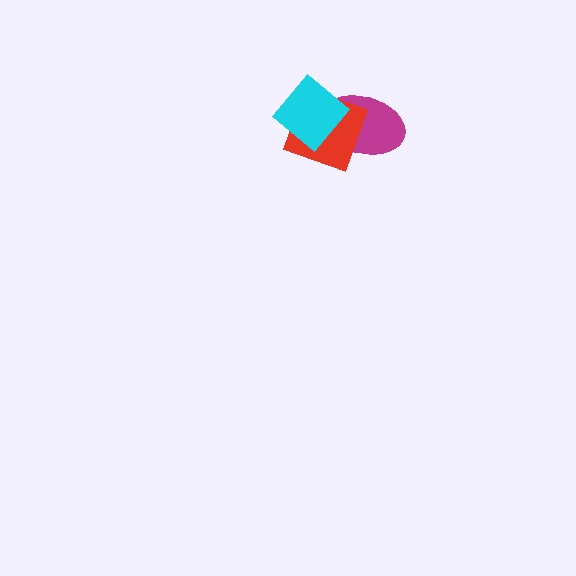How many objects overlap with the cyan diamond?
2 objects overlap with the cyan diamond.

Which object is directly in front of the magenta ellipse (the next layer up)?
The red square is directly in front of the magenta ellipse.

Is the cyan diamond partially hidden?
No, no other shape covers it.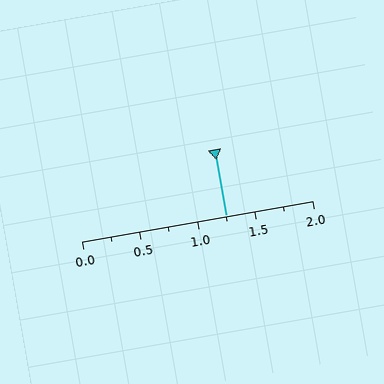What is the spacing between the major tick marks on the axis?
The major ticks are spaced 0.5 apart.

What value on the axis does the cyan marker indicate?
The marker indicates approximately 1.25.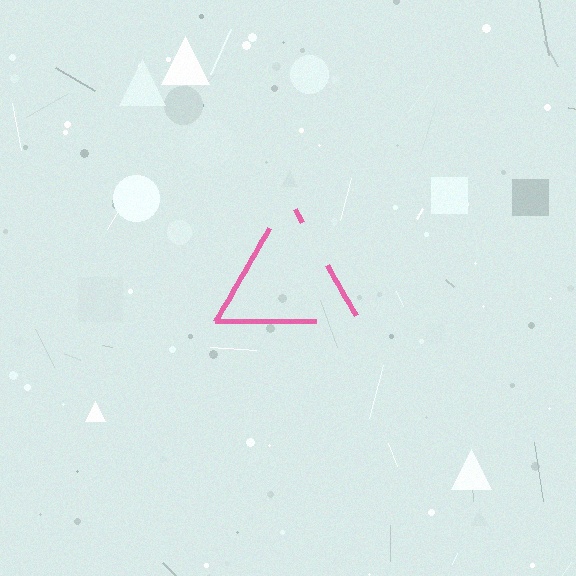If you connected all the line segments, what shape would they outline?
They would outline a triangle.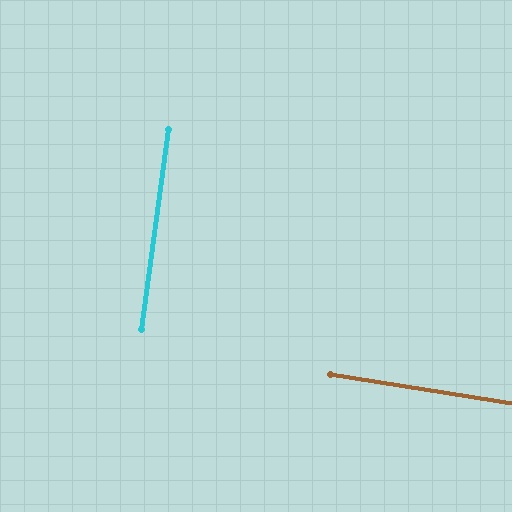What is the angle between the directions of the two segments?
Approximately 89 degrees.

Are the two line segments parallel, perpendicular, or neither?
Perpendicular — they meet at approximately 89°.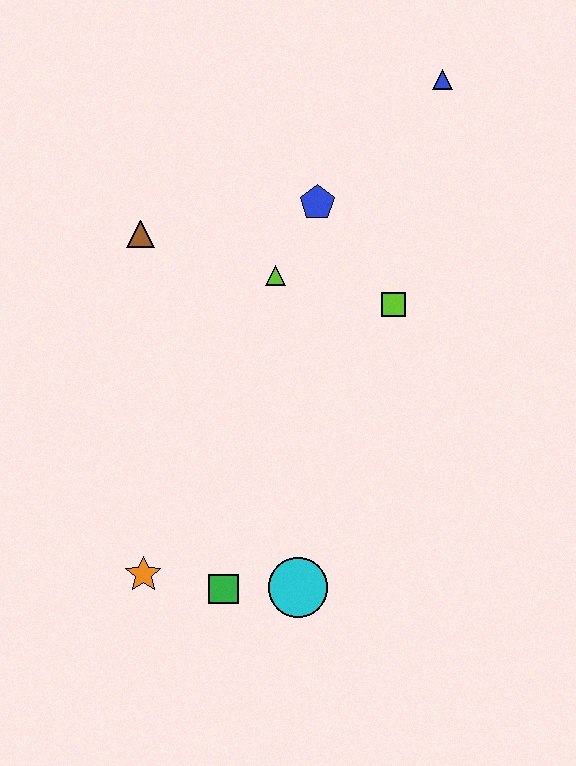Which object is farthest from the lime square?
The orange star is farthest from the lime square.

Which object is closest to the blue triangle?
The blue pentagon is closest to the blue triangle.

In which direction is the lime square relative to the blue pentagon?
The lime square is below the blue pentagon.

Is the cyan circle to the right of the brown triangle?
Yes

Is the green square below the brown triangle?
Yes